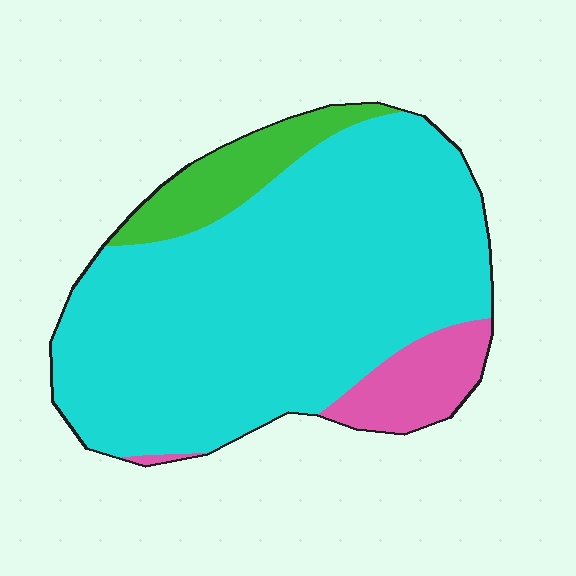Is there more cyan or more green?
Cyan.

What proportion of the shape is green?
Green covers 11% of the shape.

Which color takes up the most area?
Cyan, at roughly 80%.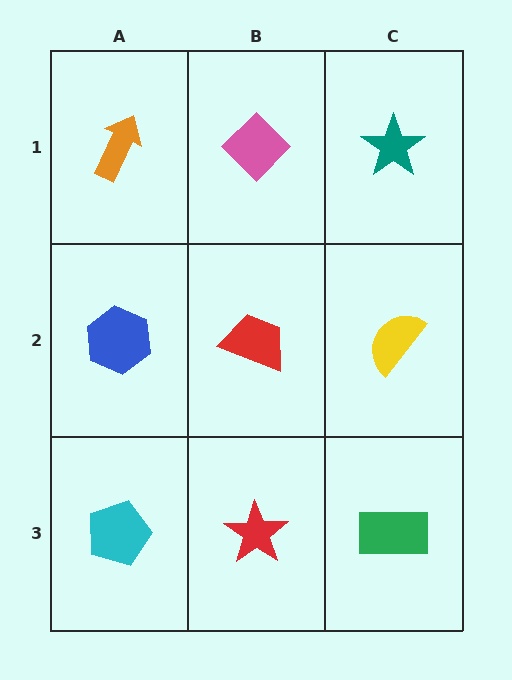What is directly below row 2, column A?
A cyan pentagon.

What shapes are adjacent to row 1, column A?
A blue hexagon (row 2, column A), a pink diamond (row 1, column B).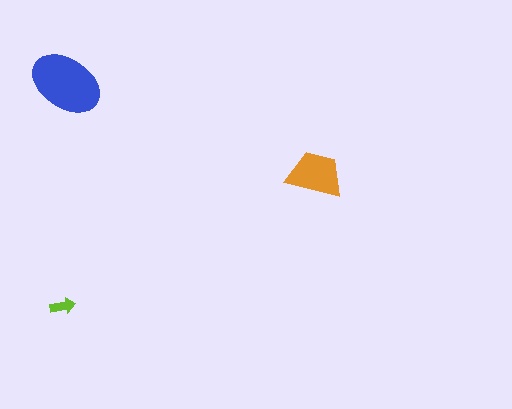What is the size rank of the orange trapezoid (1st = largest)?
2nd.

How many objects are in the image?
There are 3 objects in the image.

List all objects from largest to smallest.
The blue ellipse, the orange trapezoid, the lime arrow.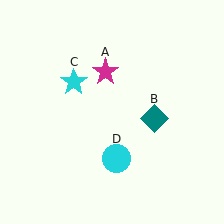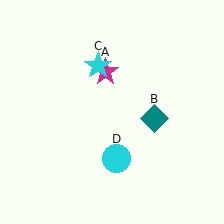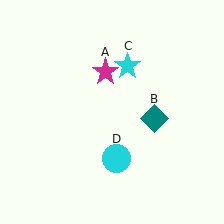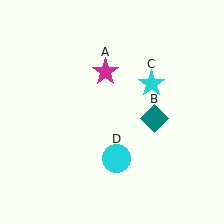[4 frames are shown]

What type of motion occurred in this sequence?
The cyan star (object C) rotated clockwise around the center of the scene.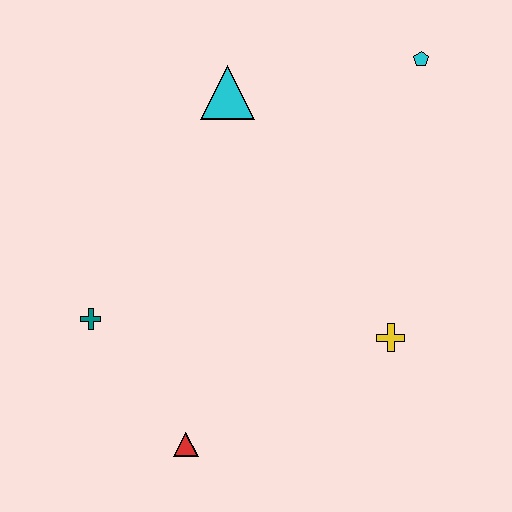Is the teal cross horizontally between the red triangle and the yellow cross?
No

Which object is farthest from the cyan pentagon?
The red triangle is farthest from the cyan pentagon.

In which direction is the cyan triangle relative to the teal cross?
The cyan triangle is above the teal cross.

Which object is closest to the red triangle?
The teal cross is closest to the red triangle.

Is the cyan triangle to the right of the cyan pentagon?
No